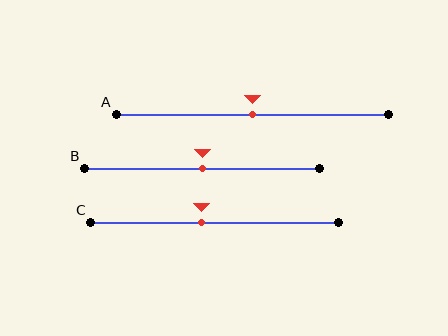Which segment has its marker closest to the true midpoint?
Segment A has its marker closest to the true midpoint.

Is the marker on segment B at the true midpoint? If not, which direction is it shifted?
Yes, the marker on segment B is at the true midpoint.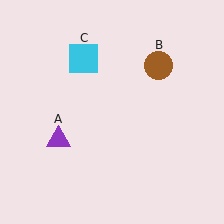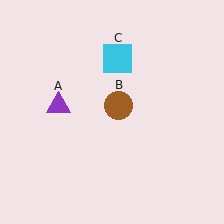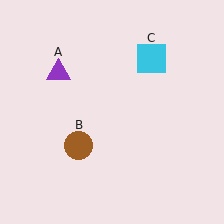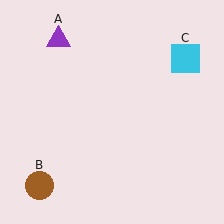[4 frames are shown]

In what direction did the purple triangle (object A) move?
The purple triangle (object A) moved up.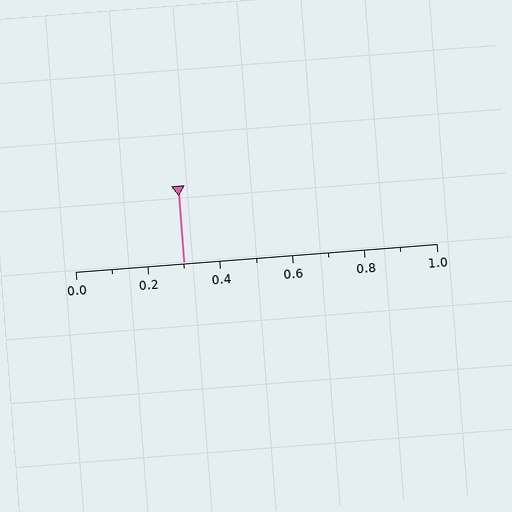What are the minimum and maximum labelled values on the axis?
The axis runs from 0.0 to 1.0.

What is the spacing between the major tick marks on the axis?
The major ticks are spaced 0.2 apart.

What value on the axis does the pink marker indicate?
The marker indicates approximately 0.3.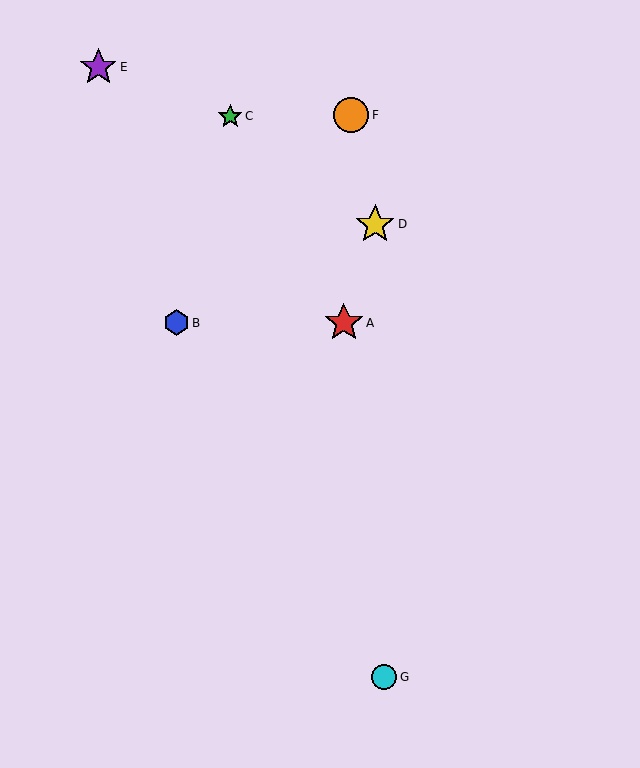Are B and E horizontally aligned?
No, B is at y≈323 and E is at y≈67.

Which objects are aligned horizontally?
Objects A, B are aligned horizontally.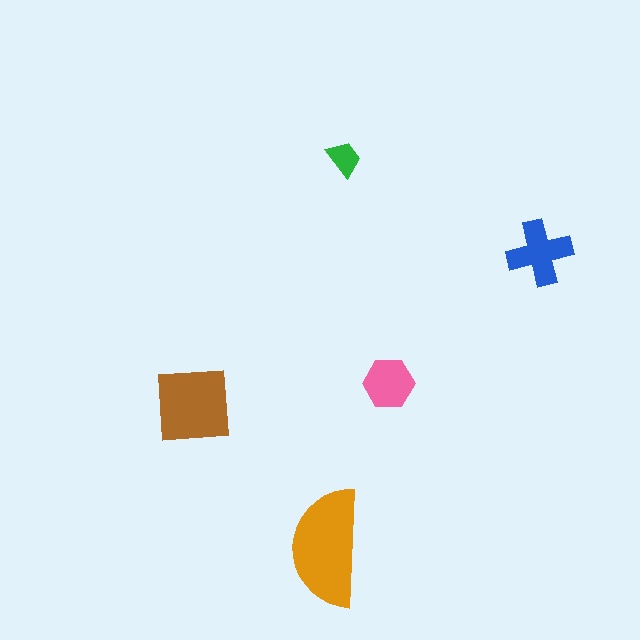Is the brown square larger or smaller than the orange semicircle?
Smaller.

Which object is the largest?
The orange semicircle.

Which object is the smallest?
The green trapezoid.